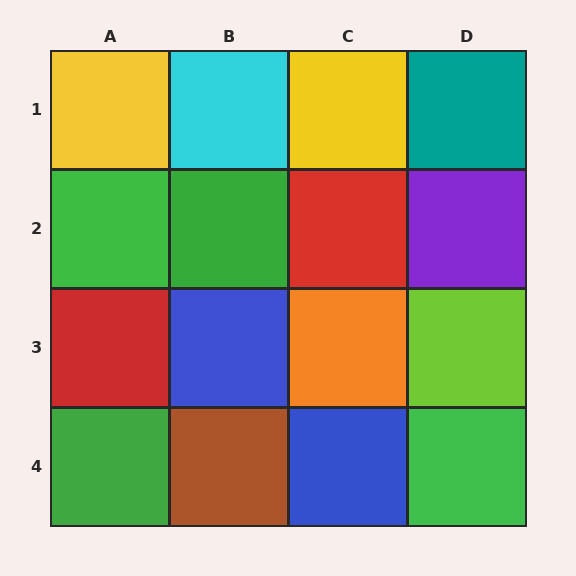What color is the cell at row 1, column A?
Yellow.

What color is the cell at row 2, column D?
Purple.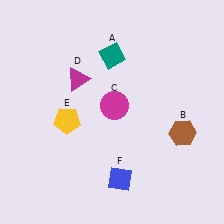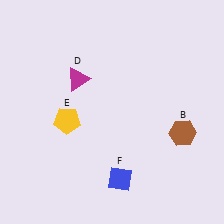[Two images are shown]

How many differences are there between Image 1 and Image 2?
There are 2 differences between the two images.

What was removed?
The teal diamond (A), the magenta circle (C) were removed in Image 2.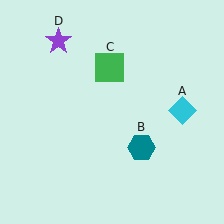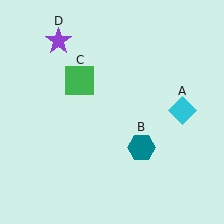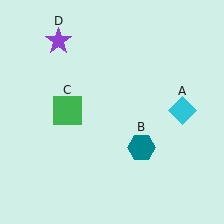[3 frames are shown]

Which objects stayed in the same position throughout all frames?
Cyan diamond (object A) and teal hexagon (object B) and purple star (object D) remained stationary.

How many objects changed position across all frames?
1 object changed position: green square (object C).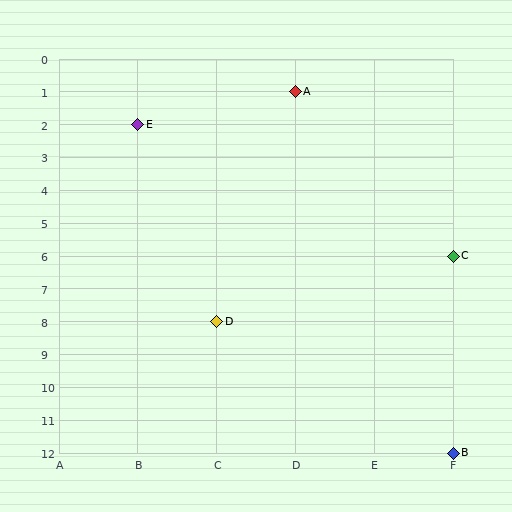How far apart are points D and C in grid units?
Points D and C are 3 columns and 2 rows apart (about 3.6 grid units diagonally).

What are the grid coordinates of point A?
Point A is at grid coordinates (D, 1).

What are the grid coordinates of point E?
Point E is at grid coordinates (B, 2).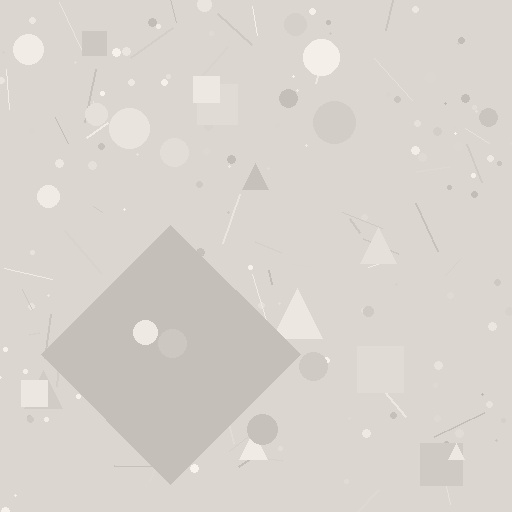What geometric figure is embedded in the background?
A diamond is embedded in the background.